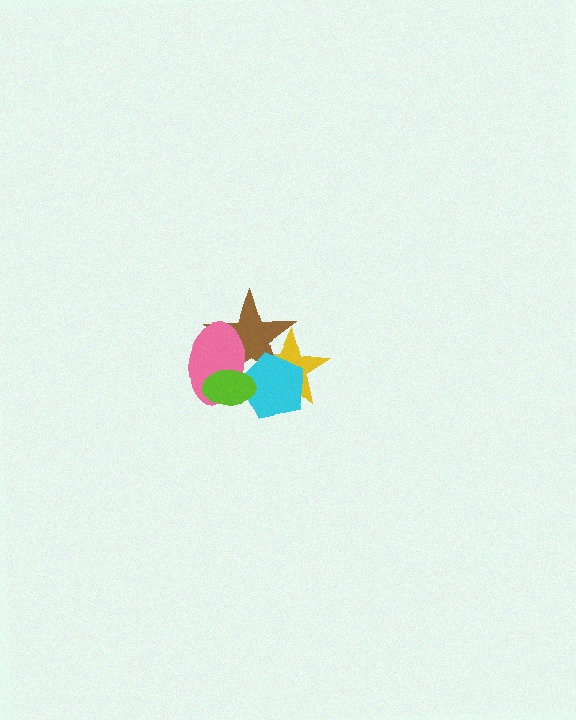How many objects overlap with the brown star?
4 objects overlap with the brown star.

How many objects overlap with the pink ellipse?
4 objects overlap with the pink ellipse.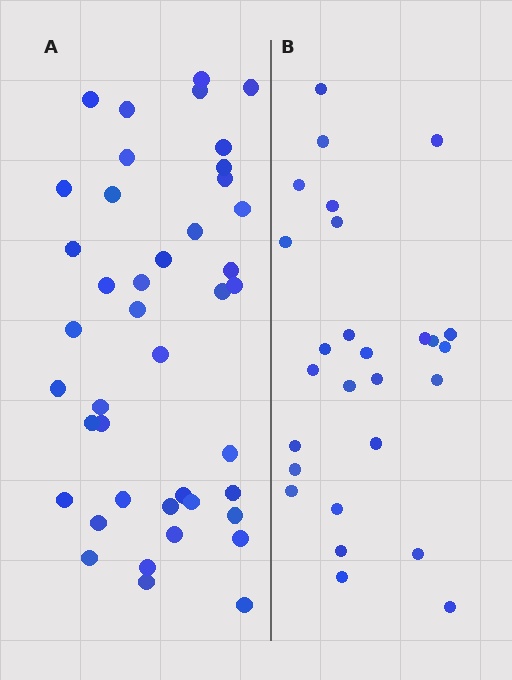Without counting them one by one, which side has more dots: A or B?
Region A (the left region) has more dots.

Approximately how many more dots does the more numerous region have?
Region A has approximately 15 more dots than region B.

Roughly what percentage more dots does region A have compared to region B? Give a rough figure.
About 55% more.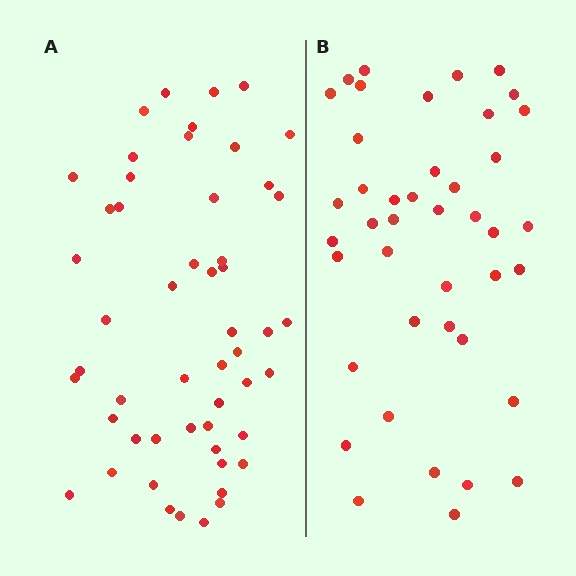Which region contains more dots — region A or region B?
Region A (the left region) has more dots.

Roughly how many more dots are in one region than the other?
Region A has roughly 10 or so more dots than region B.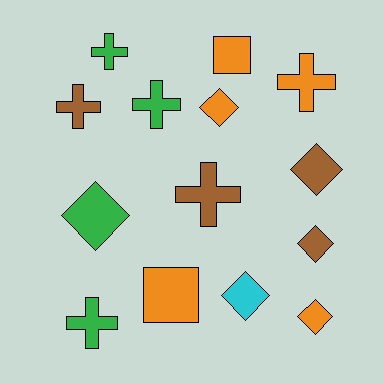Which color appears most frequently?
Orange, with 5 objects.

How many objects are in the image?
There are 14 objects.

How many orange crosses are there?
There is 1 orange cross.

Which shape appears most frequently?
Diamond, with 6 objects.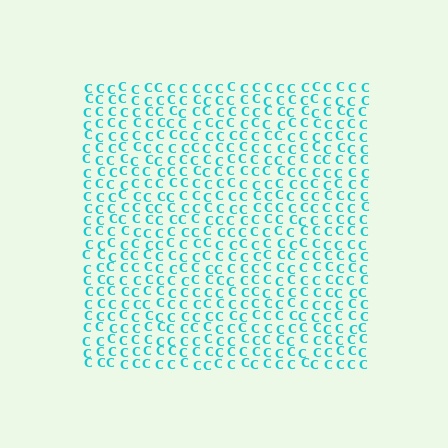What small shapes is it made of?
It is made of small letter C's.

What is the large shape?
The large shape is a square.